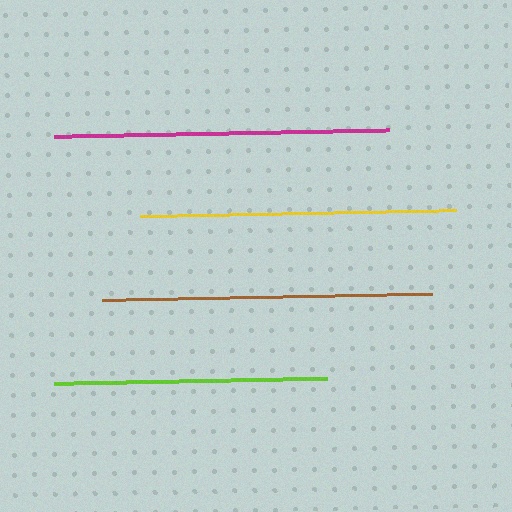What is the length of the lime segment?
The lime segment is approximately 273 pixels long.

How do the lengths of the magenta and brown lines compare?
The magenta and brown lines are approximately the same length.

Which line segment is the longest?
The magenta line is the longest at approximately 335 pixels.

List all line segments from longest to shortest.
From longest to shortest: magenta, brown, yellow, lime.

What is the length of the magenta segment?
The magenta segment is approximately 335 pixels long.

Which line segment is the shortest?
The lime line is the shortest at approximately 273 pixels.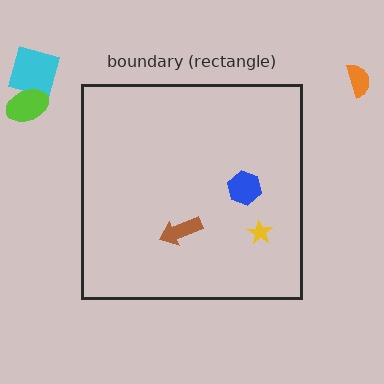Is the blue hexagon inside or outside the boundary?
Inside.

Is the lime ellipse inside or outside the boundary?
Outside.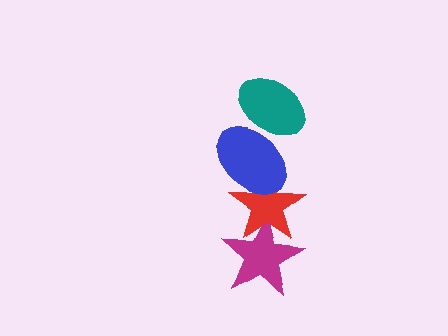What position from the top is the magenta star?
The magenta star is 4th from the top.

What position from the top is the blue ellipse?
The blue ellipse is 2nd from the top.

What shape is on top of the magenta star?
The red star is on top of the magenta star.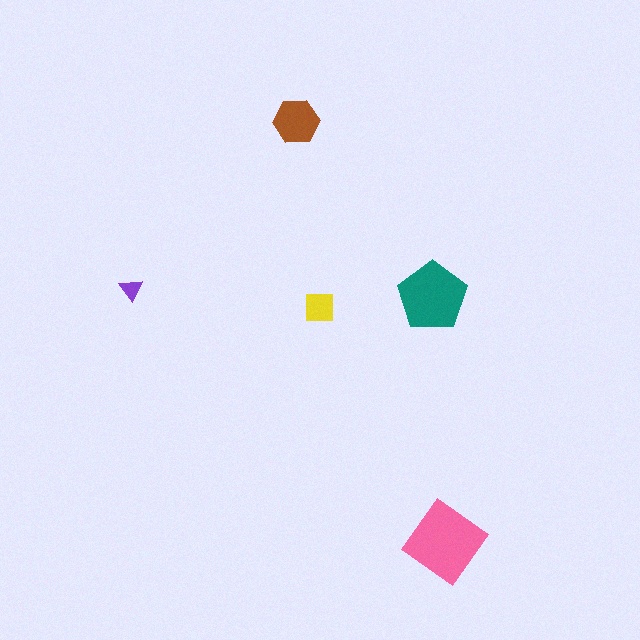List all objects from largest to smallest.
The pink diamond, the teal pentagon, the brown hexagon, the yellow square, the purple triangle.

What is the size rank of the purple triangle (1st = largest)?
5th.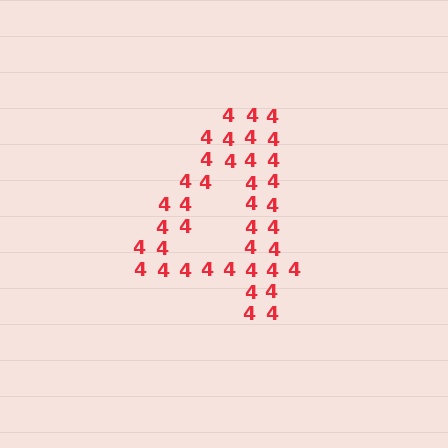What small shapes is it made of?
It is made of small digit 4's.